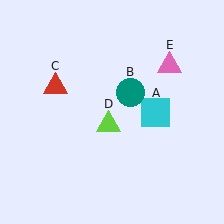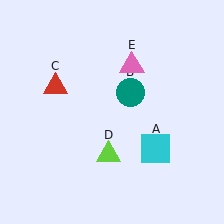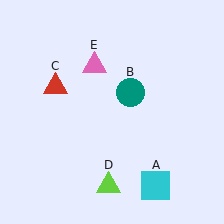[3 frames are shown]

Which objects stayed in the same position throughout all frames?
Teal circle (object B) and red triangle (object C) remained stationary.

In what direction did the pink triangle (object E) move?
The pink triangle (object E) moved left.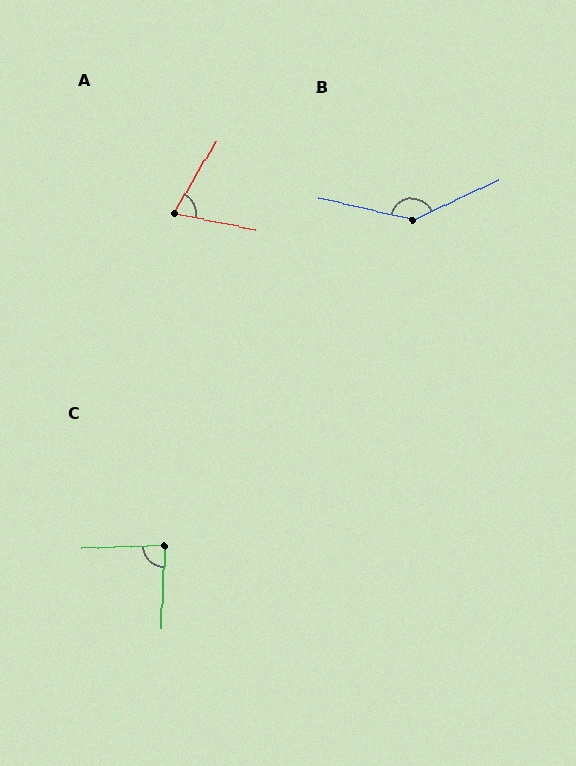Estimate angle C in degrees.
Approximately 85 degrees.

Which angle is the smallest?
A, at approximately 70 degrees.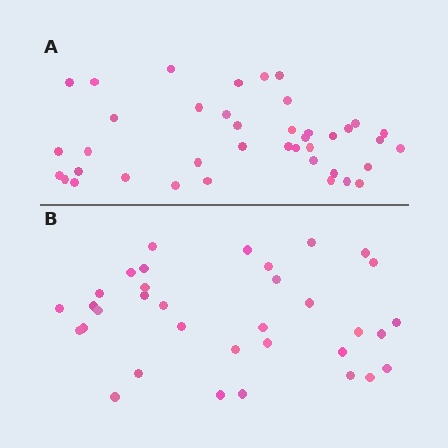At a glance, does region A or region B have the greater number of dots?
Region A (the top region) has more dots.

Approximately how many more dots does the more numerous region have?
Region A has about 6 more dots than region B.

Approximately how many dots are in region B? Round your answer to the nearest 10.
About 30 dots. (The exact count is 34, which rounds to 30.)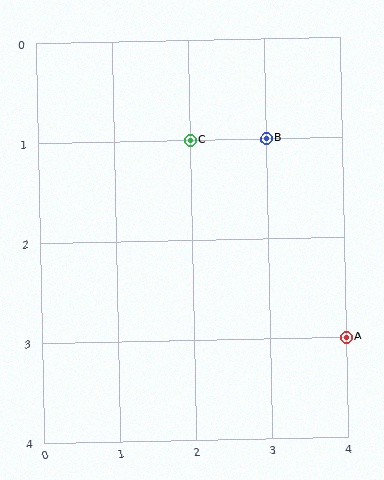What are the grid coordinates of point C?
Point C is at grid coordinates (2, 1).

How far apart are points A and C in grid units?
Points A and C are 2 columns and 2 rows apart (about 2.8 grid units diagonally).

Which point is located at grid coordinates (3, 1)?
Point B is at (3, 1).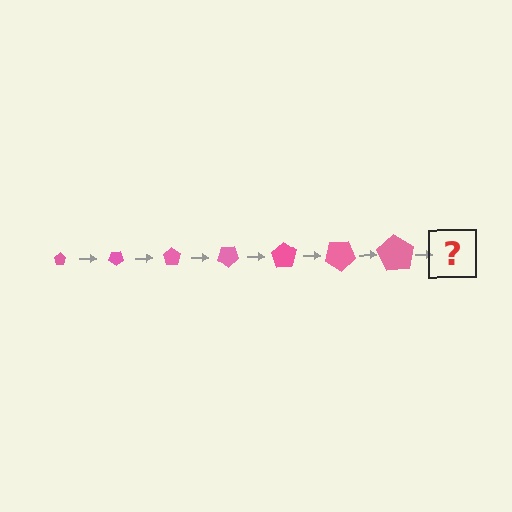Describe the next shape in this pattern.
It should be a pentagon, larger than the previous one and rotated 245 degrees from the start.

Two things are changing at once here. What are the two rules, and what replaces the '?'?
The two rules are that the pentagon grows larger each step and it rotates 35 degrees each step. The '?' should be a pentagon, larger than the previous one and rotated 245 degrees from the start.